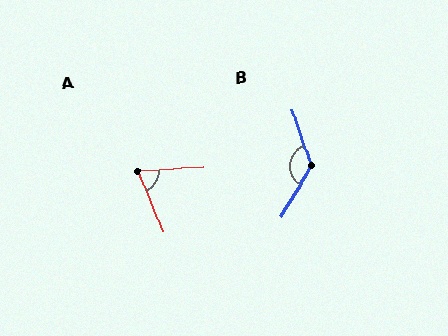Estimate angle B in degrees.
Approximately 130 degrees.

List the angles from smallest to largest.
A (71°), B (130°).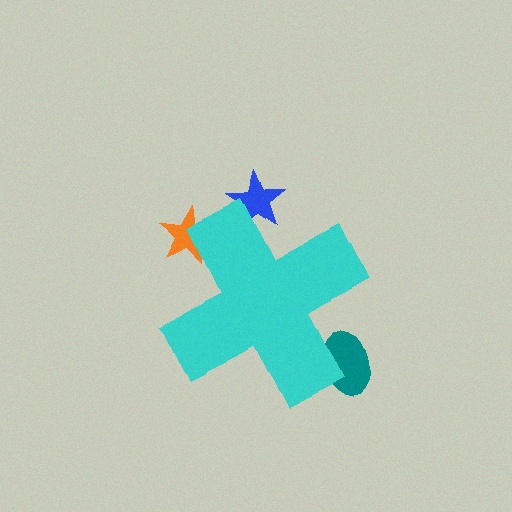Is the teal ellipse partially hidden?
Yes, the teal ellipse is partially hidden behind the cyan cross.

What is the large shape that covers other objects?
A cyan cross.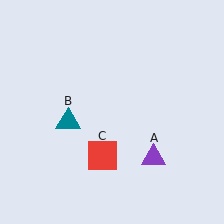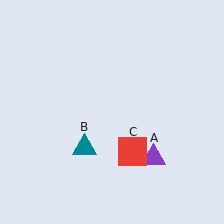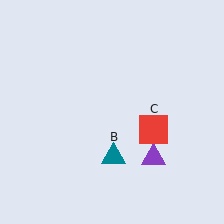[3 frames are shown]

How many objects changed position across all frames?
2 objects changed position: teal triangle (object B), red square (object C).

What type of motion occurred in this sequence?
The teal triangle (object B), red square (object C) rotated counterclockwise around the center of the scene.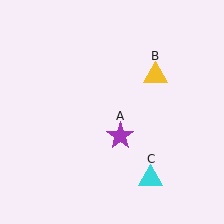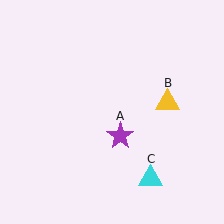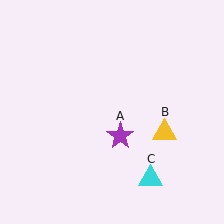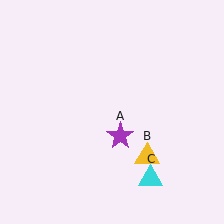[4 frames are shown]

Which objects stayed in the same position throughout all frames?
Purple star (object A) and cyan triangle (object C) remained stationary.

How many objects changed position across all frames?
1 object changed position: yellow triangle (object B).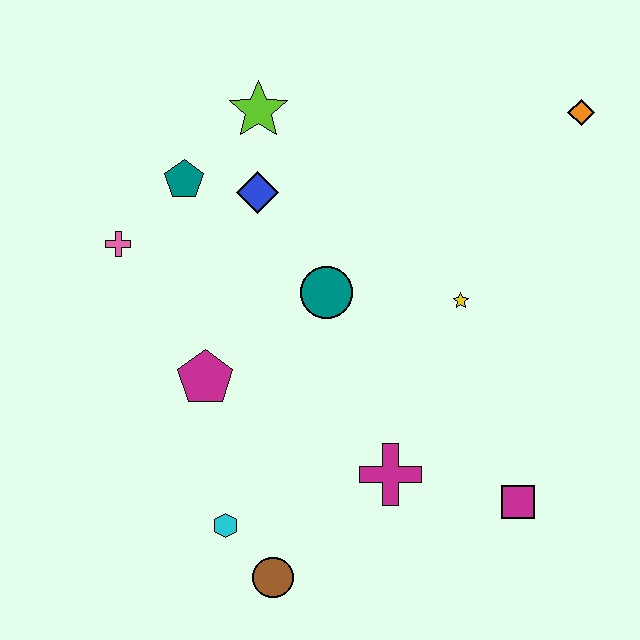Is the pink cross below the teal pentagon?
Yes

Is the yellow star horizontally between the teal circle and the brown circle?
No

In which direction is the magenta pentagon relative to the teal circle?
The magenta pentagon is to the left of the teal circle.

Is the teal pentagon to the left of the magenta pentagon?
Yes